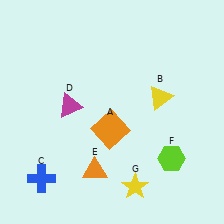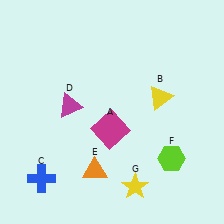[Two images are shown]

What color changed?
The square (A) changed from orange in Image 1 to magenta in Image 2.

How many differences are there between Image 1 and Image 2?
There is 1 difference between the two images.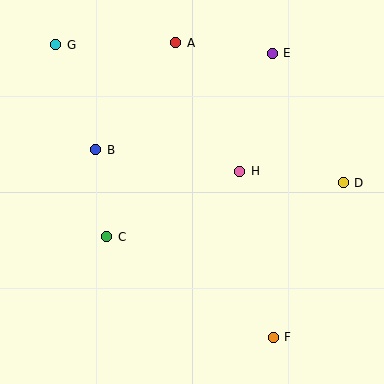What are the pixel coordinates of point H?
Point H is at (240, 171).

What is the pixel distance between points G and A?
The distance between G and A is 120 pixels.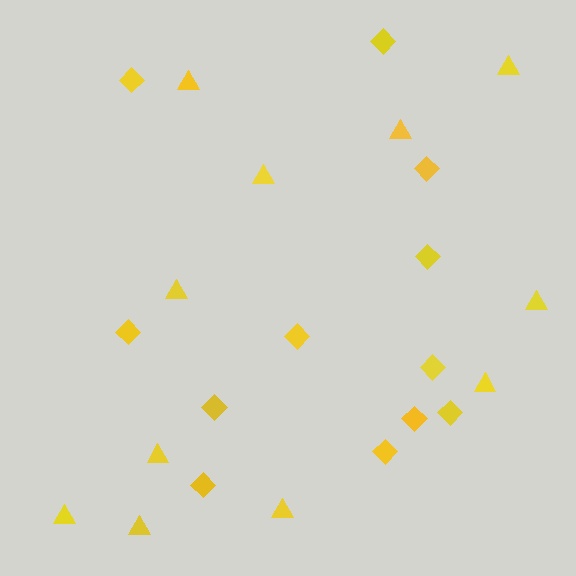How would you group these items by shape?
There are 2 groups: one group of triangles (11) and one group of diamonds (12).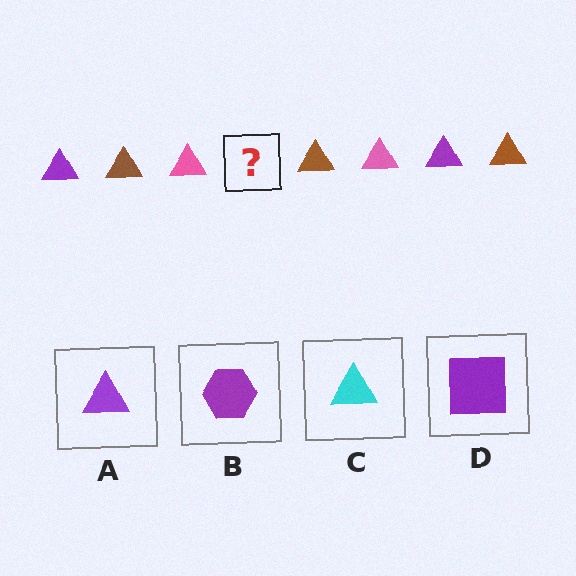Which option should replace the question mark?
Option A.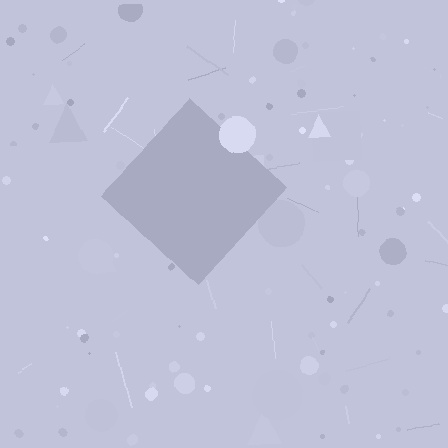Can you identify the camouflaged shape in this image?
The camouflaged shape is a diamond.